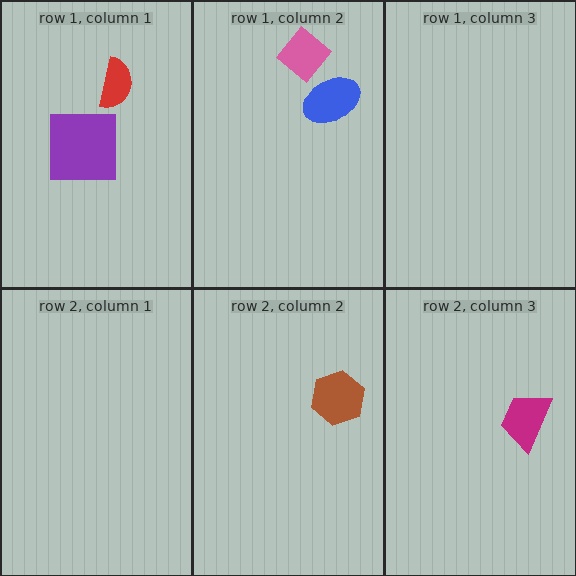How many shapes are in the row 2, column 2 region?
1.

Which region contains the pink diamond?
The row 1, column 2 region.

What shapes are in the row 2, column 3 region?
The magenta trapezoid.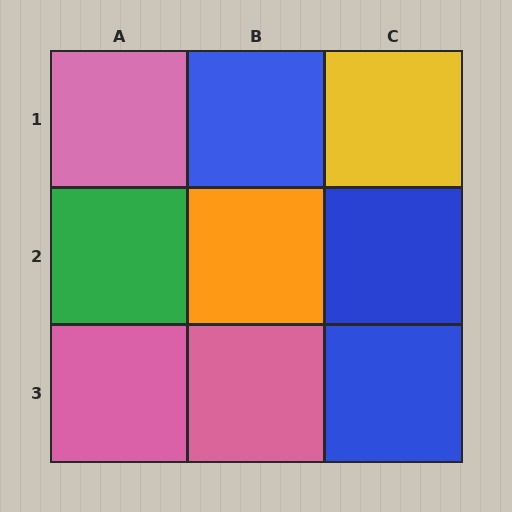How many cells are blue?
3 cells are blue.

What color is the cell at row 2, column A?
Green.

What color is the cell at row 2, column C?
Blue.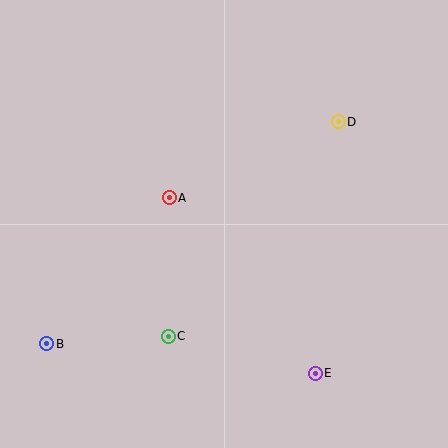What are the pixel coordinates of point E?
Point E is at (315, 373).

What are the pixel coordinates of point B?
Point B is at (47, 344).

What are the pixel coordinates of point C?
Point C is at (168, 336).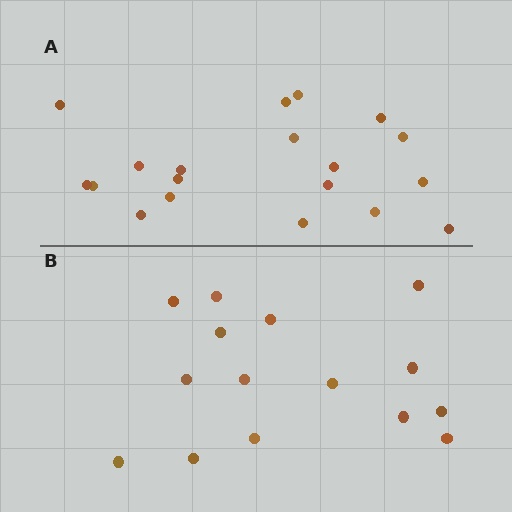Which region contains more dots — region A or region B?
Region A (the top region) has more dots.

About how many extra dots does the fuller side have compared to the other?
Region A has about 4 more dots than region B.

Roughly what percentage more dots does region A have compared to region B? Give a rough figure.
About 25% more.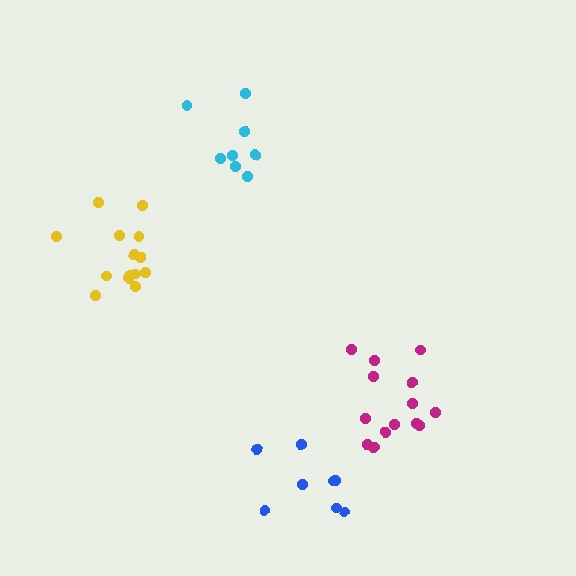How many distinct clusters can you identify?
There are 4 distinct clusters.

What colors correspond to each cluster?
The clusters are colored: magenta, cyan, yellow, blue.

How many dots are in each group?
Group 1: 14 dots, Group 2: 8 dots, Group 3: 14 dots, Group 4: 8 dots (44 total).